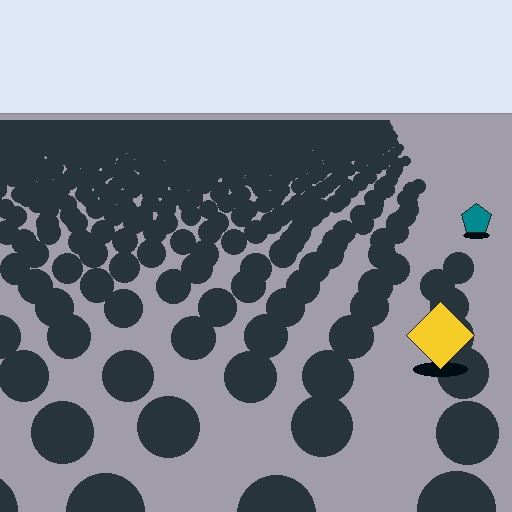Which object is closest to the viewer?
The yellow diamond is closest. The texture marks near it are larger and more spread out.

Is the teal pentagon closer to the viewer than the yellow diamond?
No. The yellow diamond is closer — you can tell from the texture gradient: the ground texture is coarser near it.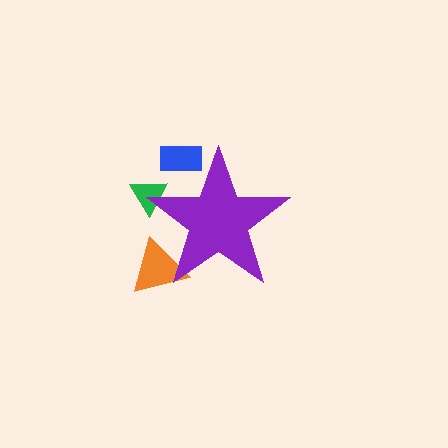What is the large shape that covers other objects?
A purple star.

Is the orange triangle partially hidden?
Yes, the orange triangle is partially hidden behind the purple star.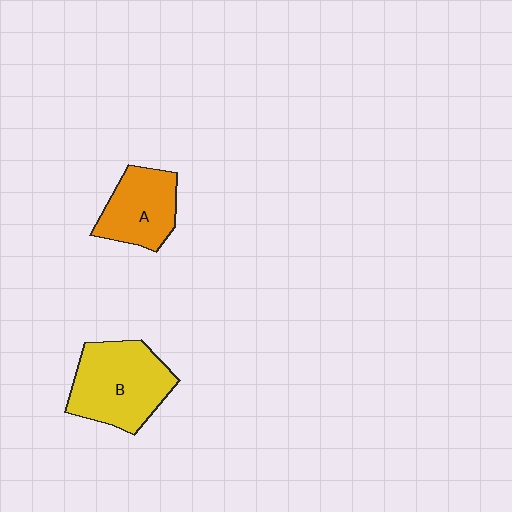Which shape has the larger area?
Shape B (yellow).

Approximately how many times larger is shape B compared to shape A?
Approximately 1.4 times.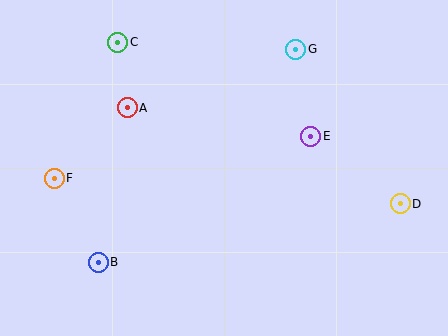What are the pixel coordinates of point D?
Point D is at (400, 204).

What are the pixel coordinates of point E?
Point E is at (311, 136).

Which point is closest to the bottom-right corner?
Point D is closest to the bottom-right corner.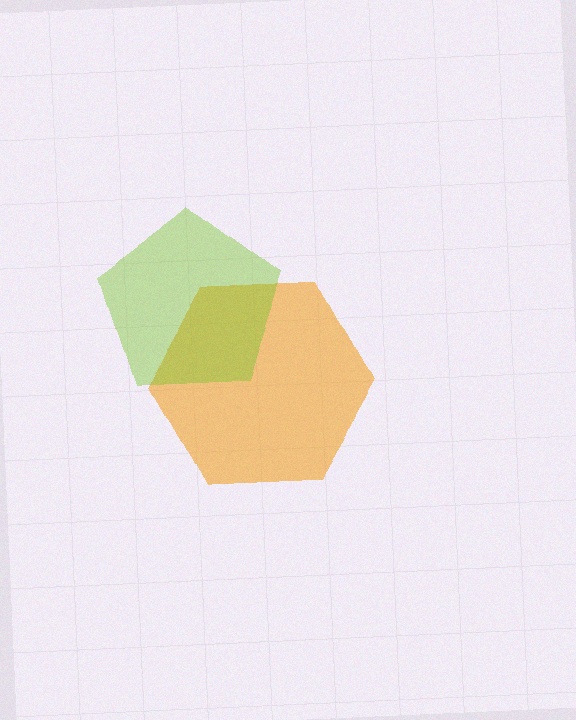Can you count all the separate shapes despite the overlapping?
Yes, there are 2 separate shapes.